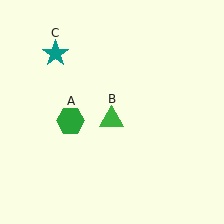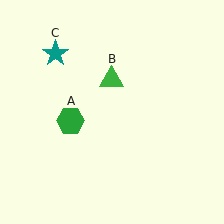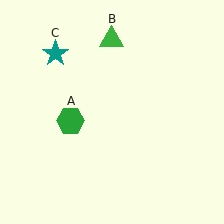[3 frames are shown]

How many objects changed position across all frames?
1 object changed position: green triangle (object B).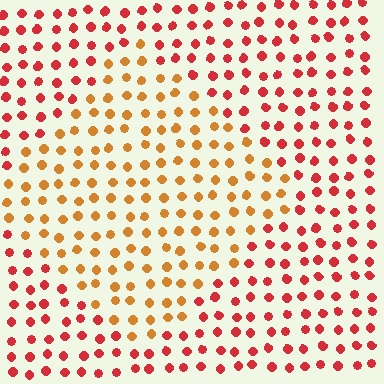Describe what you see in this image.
The image is filled with small red elements in a uniform arrangement. A diamond-shaped region is visible where the elements are tinted to a slightly different hue, forming a subtle color boundary.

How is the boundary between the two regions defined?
The boundary is defined purely by a slight shift in hue (about 36 degrees). Spacing, size, and orientation are identical on both sides.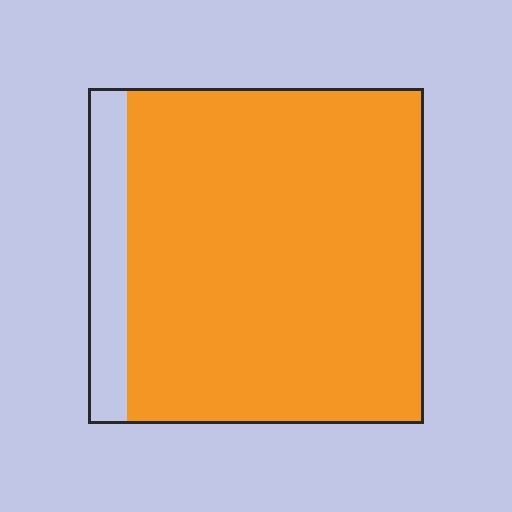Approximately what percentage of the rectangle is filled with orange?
Approximately 90%.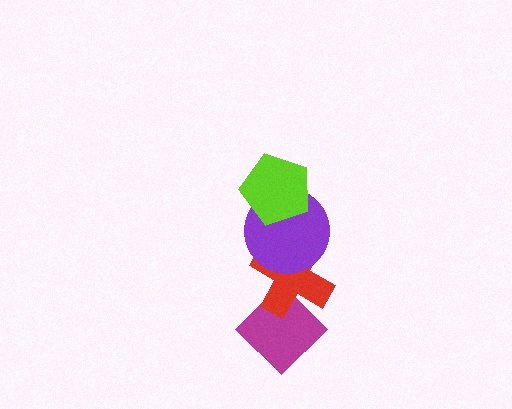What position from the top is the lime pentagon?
The lime pentagon is 1st from the top.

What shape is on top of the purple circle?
The lime pentagon is on top of the purple circle.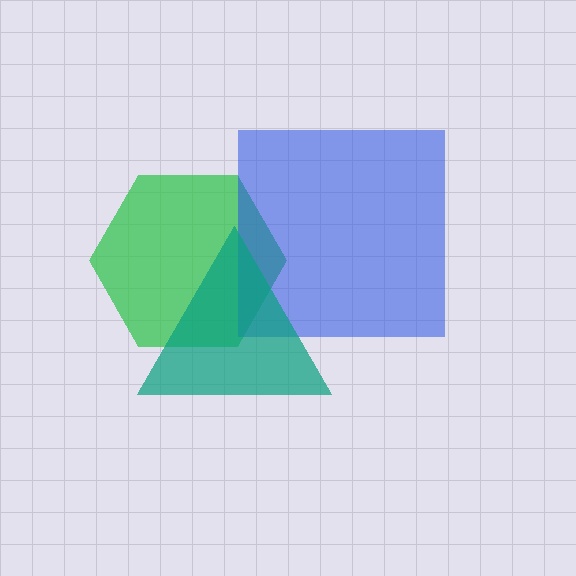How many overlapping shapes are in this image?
There are 3 overlapping shapes in the image.